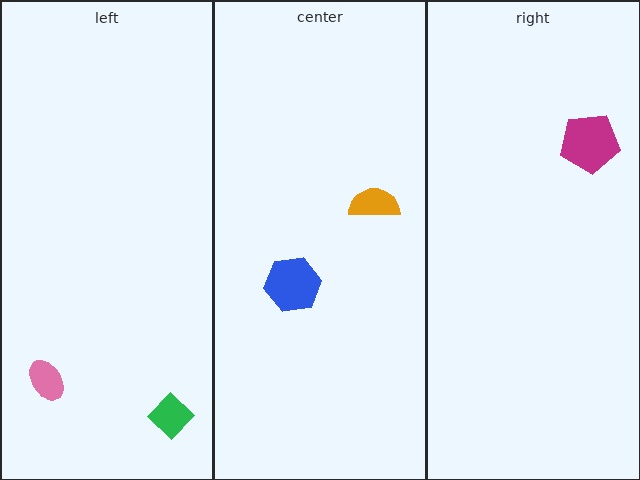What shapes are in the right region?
The magenta pentagon.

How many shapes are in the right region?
1.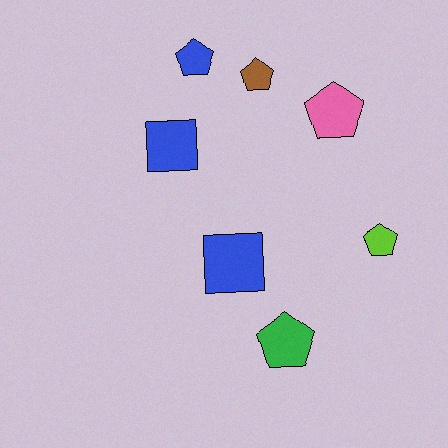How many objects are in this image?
There are 7 objects.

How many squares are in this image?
There are 2 squares.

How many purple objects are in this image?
There are no purple objects.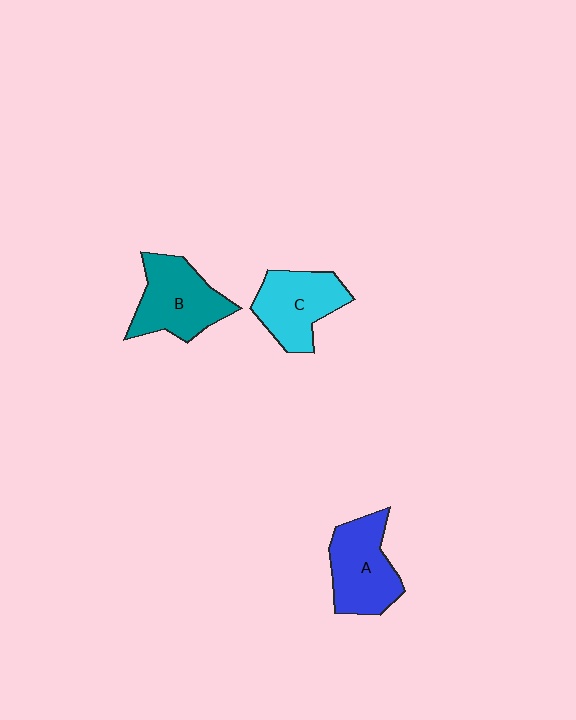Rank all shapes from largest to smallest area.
From largest to smallest: B (teal), A (blue), C (cyan).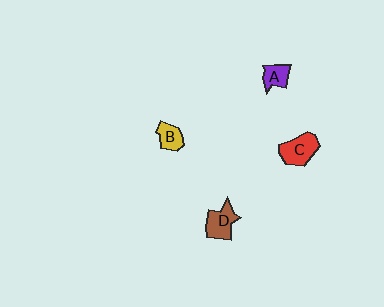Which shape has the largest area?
Shape C (red).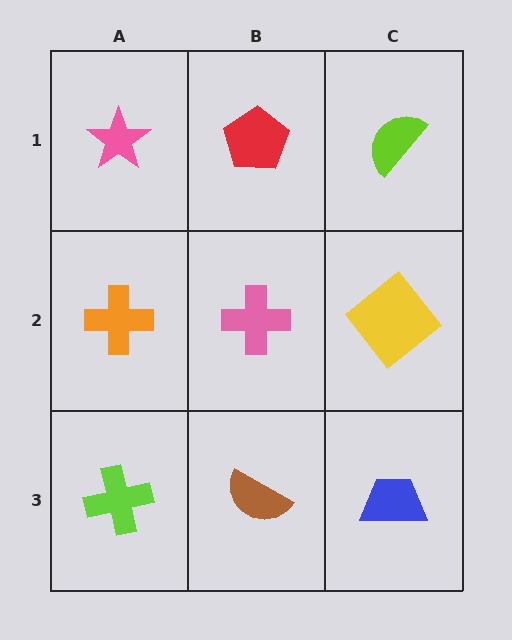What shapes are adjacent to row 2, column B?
A red pentagon (row 1, column B), a brown semicircle (row 3, column B), an orange cross (row 2, column A), a yellow diamond (row 2, column C).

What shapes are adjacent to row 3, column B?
A pink cross (row 2, column B), a lime cross (row 3, column A), a blue trapezoid (row 3, column C).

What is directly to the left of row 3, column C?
A brown semicircle.